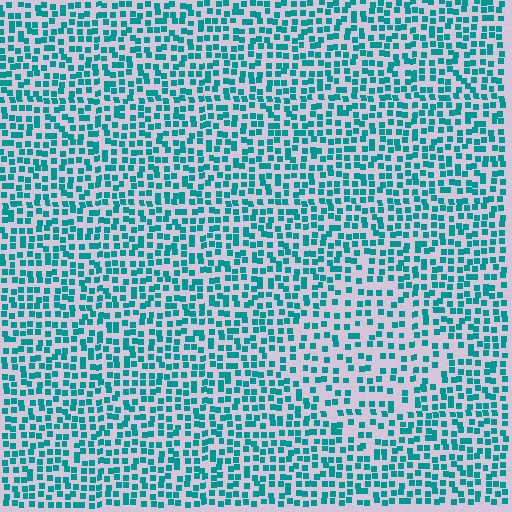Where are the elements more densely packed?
The elements are more densely packed outside the diamond boundary.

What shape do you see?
I see a diamond.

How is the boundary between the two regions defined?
The boundary is defined by a change in element density (approximately 1.6x ratio). All elements are the same color, size, and shape.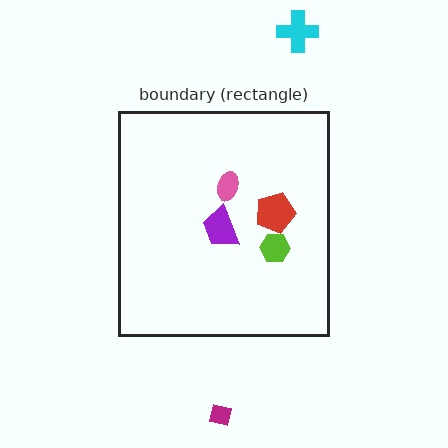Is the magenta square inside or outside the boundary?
Outside.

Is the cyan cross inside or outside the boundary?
Outside.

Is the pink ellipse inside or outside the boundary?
Inside.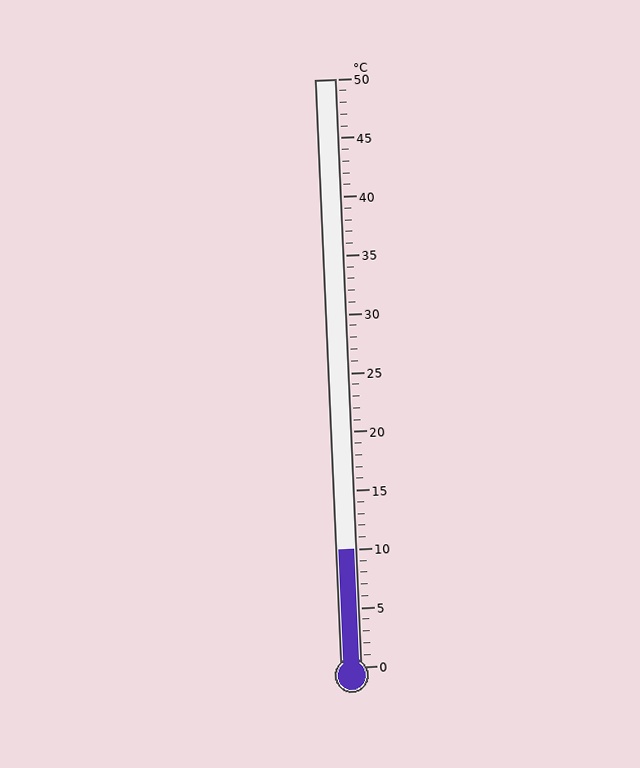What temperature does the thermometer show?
The thermometer shows approximately 10°C.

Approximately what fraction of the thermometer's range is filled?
The thermometer is filled to approximately 20% of its range.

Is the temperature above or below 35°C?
The temperature is below 35°C.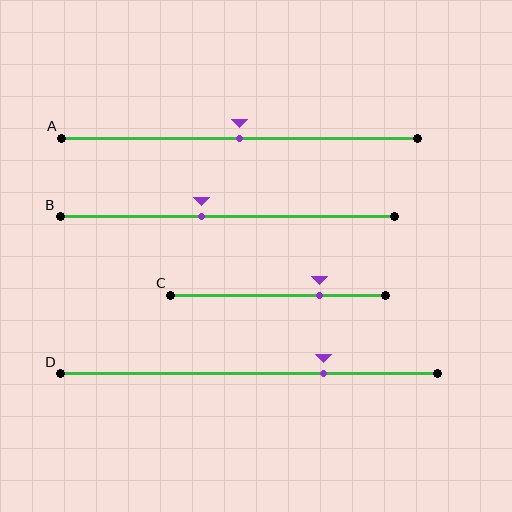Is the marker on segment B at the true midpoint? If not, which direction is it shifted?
No, the marker on segment B is shifted to the left by about 8% of the segment length.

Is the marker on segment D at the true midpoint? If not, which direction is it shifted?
No, the marker on segment D is shifted to the right by about 20% of the segment length.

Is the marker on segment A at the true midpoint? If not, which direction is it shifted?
Yes, the marker on segment A is at the true midpoint.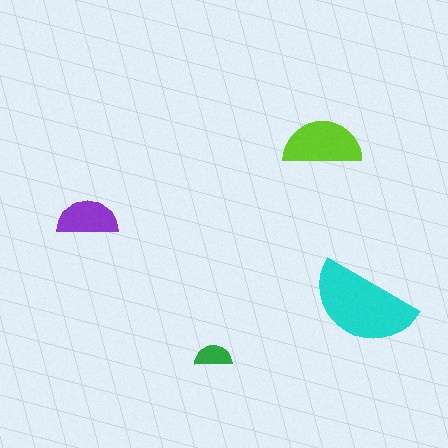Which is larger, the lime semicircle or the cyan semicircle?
The cyan one.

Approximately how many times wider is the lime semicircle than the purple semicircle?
About 1.5 times wider.